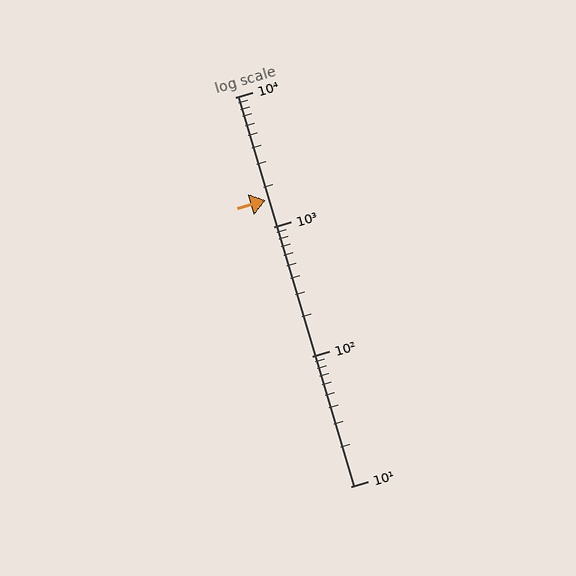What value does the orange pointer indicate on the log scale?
The pointer indicates approximately 1600.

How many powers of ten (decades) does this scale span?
The scale spans 3 decades, from 10 to 10000.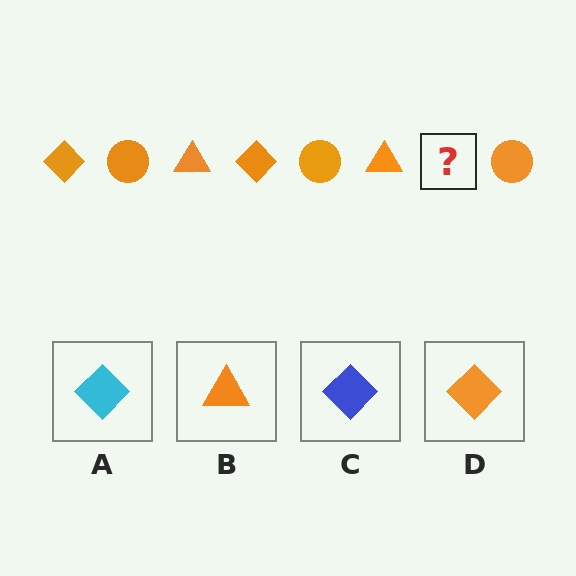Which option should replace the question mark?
Option D.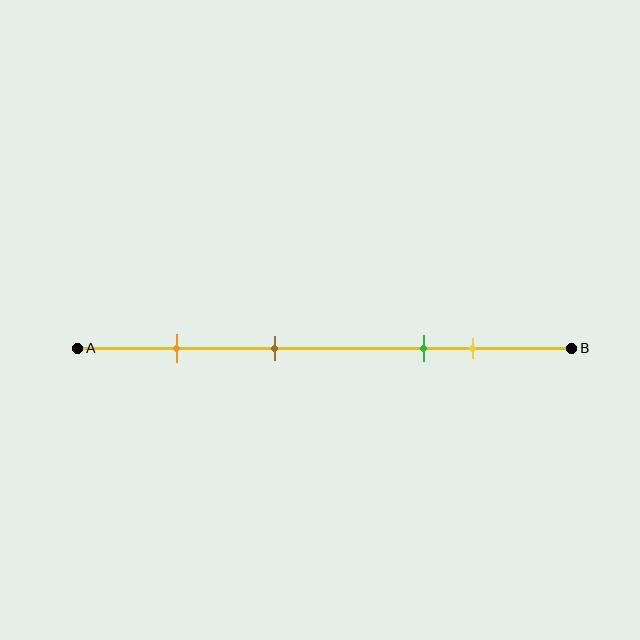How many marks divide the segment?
There are 4 marks dividing the segment.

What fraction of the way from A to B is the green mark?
The green mark is approximately 70% (0.7) of the way from A to B.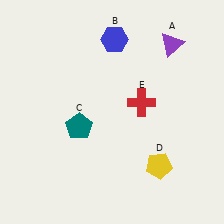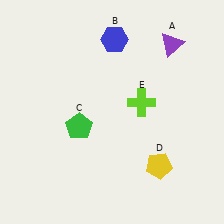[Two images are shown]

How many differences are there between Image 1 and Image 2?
There are 2 differences between the two images.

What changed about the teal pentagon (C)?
In Image 1, C is teal. In Image 2, it changed to green.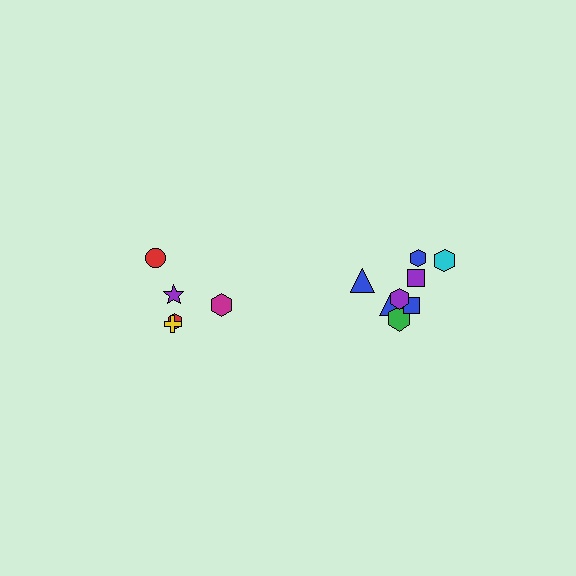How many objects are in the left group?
There are 5 objects.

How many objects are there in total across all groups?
There are 13 objects.